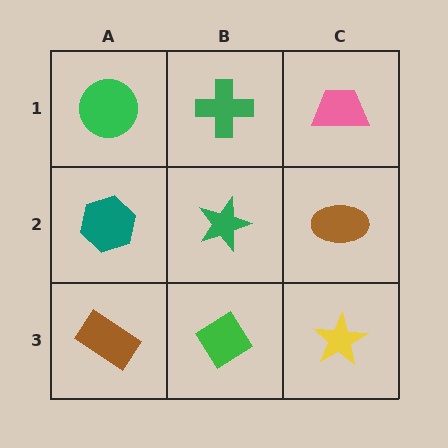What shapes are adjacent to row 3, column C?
A brown ellipse (row 2, column C), a green diamond (row 3, column B).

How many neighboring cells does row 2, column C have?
3.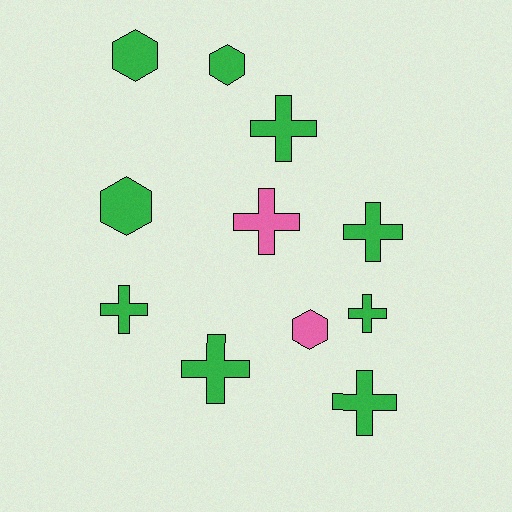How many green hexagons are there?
There are 3 green hexagons.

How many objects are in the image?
There are 11 objects.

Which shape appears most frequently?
Cross, with 7 objects.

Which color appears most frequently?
Green, with 9 objects.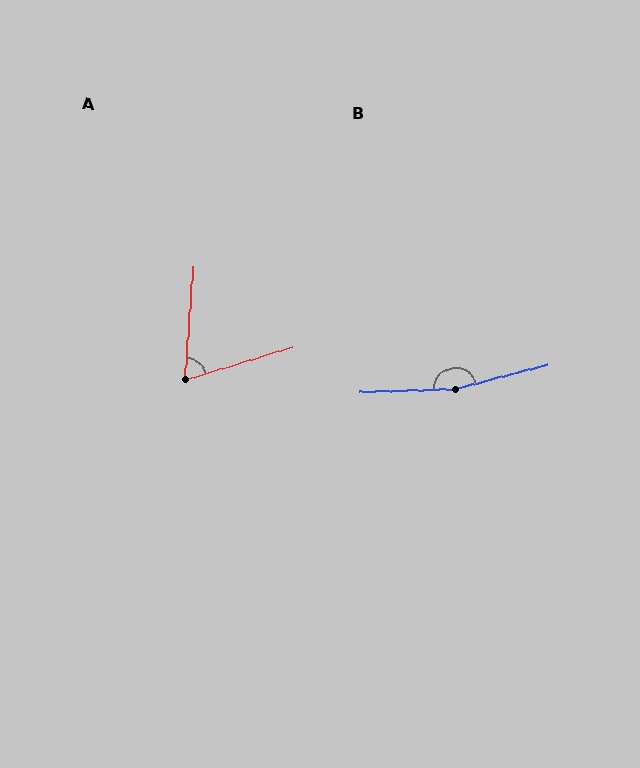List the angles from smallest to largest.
A (69°), B (167°).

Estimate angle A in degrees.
Approximately 69 degrees.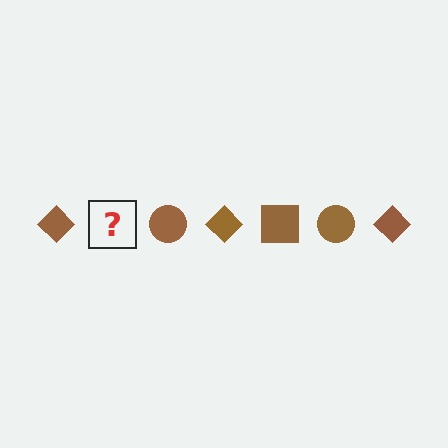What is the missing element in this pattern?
The missing element is a brown square.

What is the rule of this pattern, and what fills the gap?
The rule is that the pattern cycles through diamond, square, circle shapes in brown. The gap should be filled with a brown square.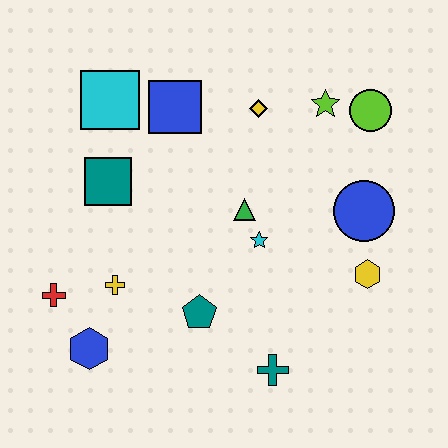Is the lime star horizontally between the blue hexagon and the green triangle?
No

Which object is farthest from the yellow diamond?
The blue hexagon is farthest from the yellow diamond.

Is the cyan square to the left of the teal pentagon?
Yes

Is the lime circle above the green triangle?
Yes